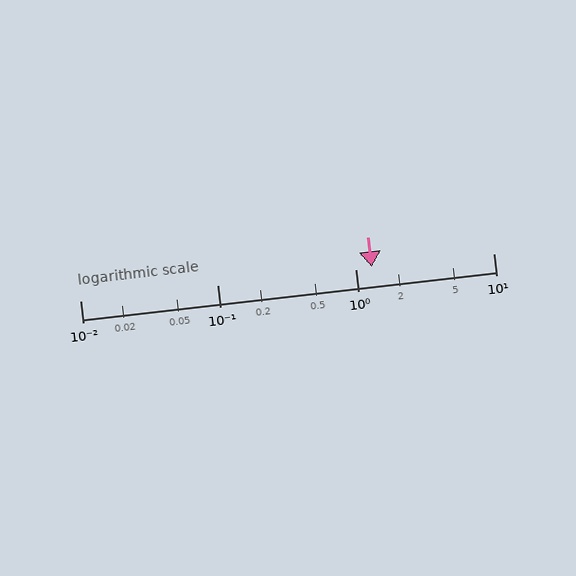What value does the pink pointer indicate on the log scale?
The pointer indicates approximately 1.3.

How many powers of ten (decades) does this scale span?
The scale spans 3 decades, from 0.01 to 10.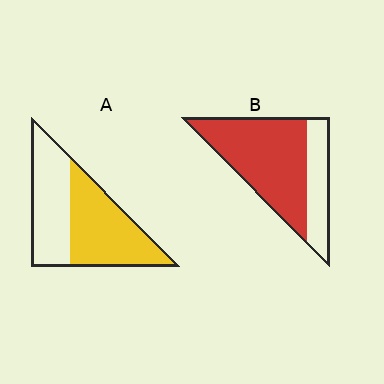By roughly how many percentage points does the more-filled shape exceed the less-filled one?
By roughly 15 percentage points (B over A).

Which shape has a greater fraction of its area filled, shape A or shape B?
Shape B.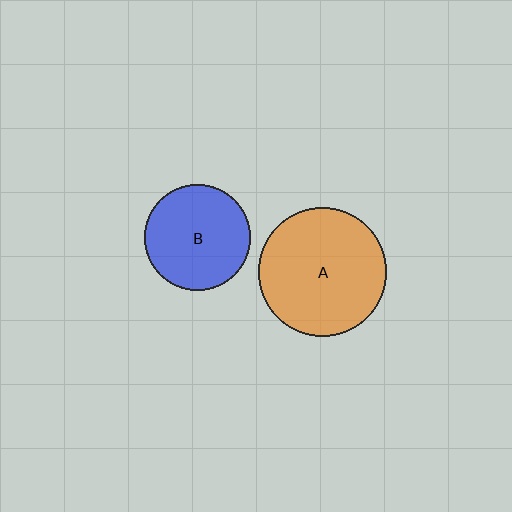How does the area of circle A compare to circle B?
Approximately 1.5 times.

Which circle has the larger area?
Circle A (orange).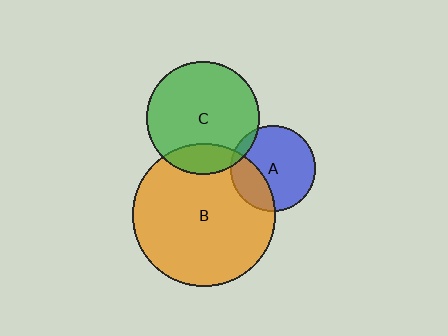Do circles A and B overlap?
Yes.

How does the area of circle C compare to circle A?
Approximately 1.7 times.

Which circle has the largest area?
Circle B (orange).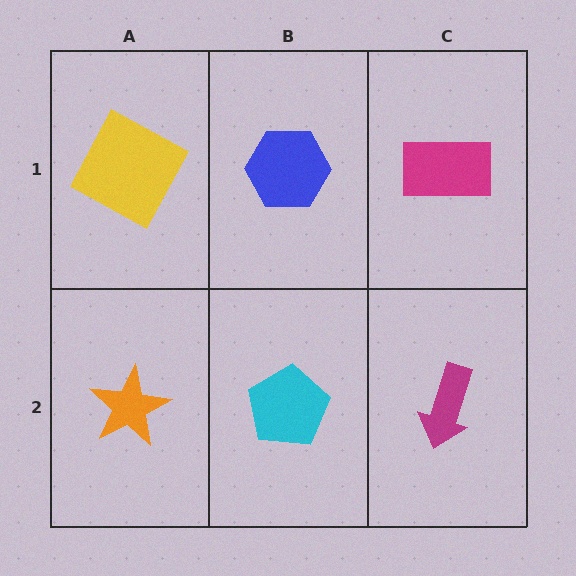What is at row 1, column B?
A blue hexagon.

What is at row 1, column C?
A magenta rectangle.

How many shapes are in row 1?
3 shapes.